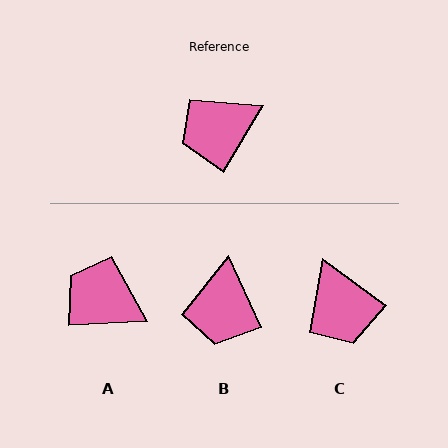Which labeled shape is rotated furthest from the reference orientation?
C, about 84 degrees away.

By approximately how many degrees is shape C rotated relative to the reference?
Approximately 84 degrees counter-clockwise.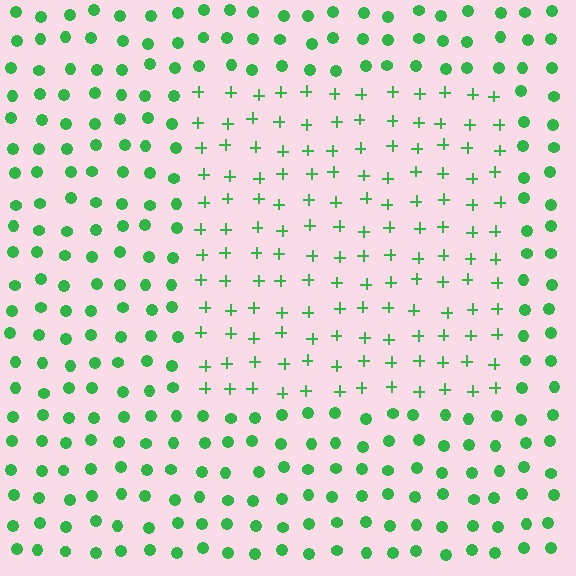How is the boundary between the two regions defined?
The boundary is defined by a change in element shape: plus signs inside vs. circles outside. All elements share the same color and spacing.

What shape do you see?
I see a rectangle.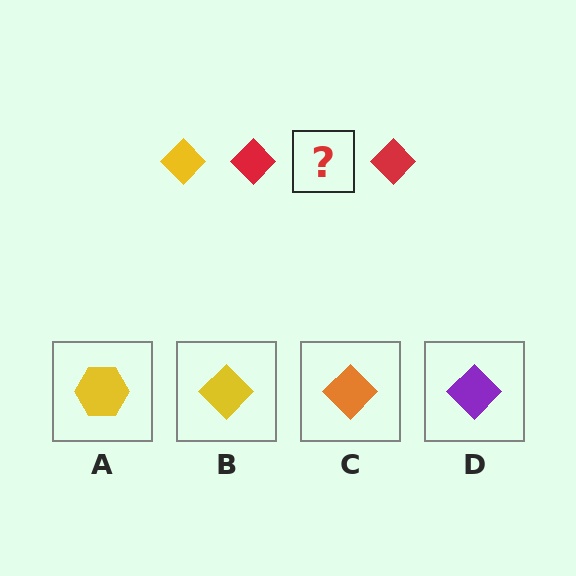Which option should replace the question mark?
Option B.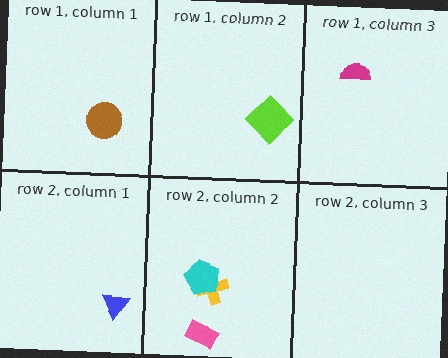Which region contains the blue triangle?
The row 2, column 1 region.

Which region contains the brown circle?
The row 1, column 1 region.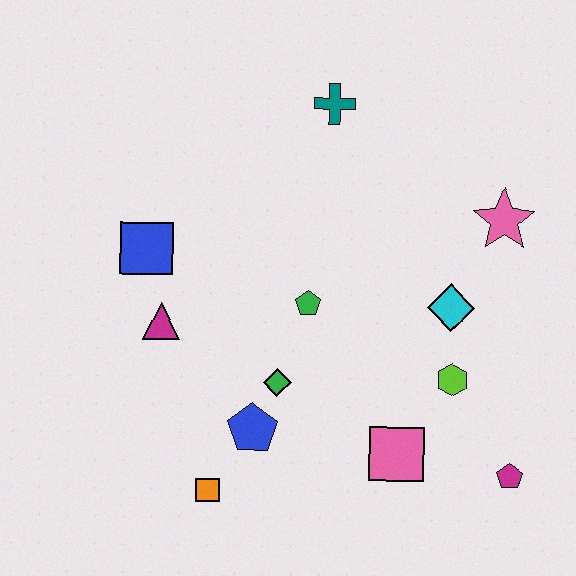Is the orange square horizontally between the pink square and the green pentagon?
No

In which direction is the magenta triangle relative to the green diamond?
The magenta triangle is to the left of the green diamond.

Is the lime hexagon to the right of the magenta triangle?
Yes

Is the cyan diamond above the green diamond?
Yes